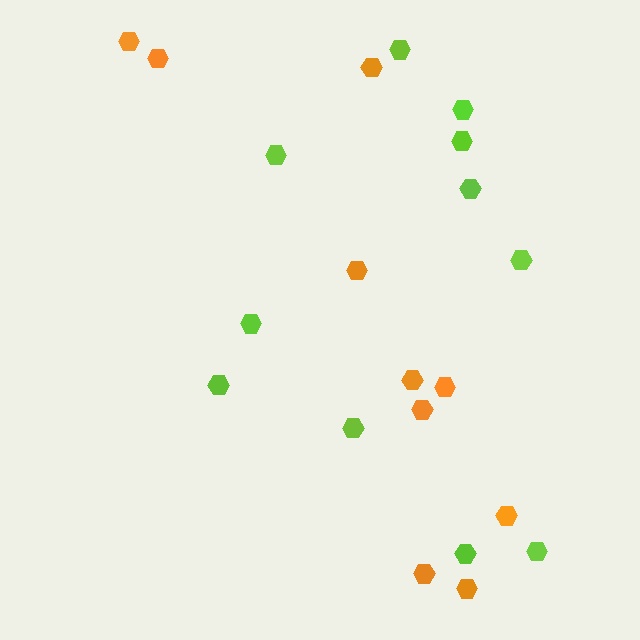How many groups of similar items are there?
There are 2 groups: one group of orange hexagons (10) and one group of lime hexagons (11).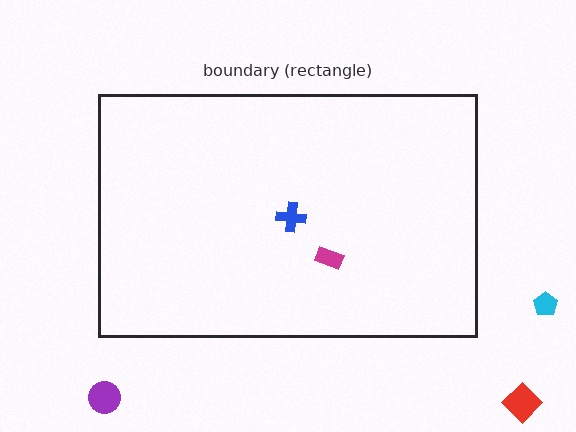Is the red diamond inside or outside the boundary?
Outside.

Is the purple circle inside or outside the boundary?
Outside.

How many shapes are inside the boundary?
2 inside, 3 outside.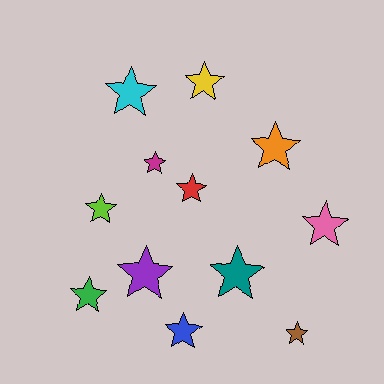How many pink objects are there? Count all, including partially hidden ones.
There is 1 pink object.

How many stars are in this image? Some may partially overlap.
There are 12 stars.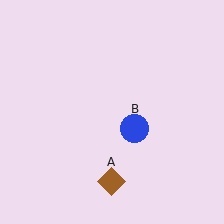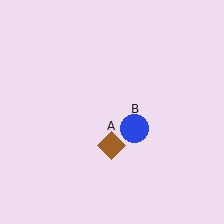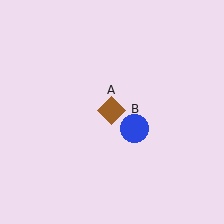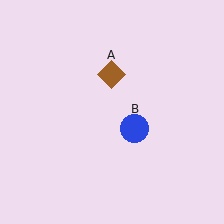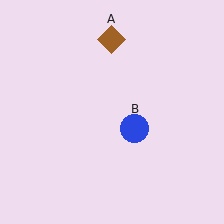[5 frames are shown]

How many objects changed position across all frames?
1 object changed position: brown diamond (object A).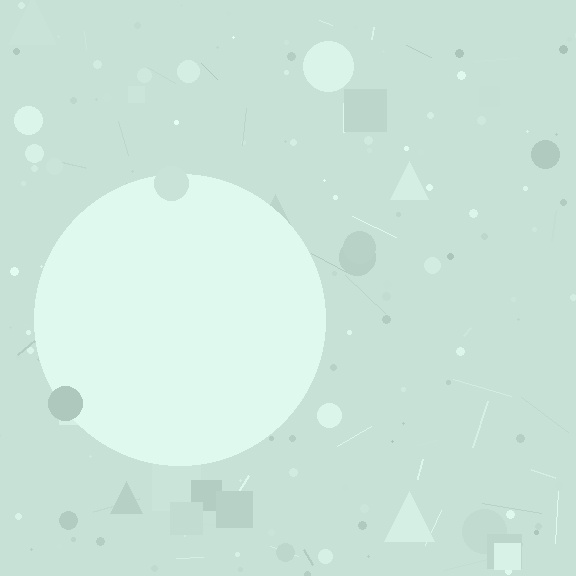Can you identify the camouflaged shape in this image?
The camouflaged shape is a circle.